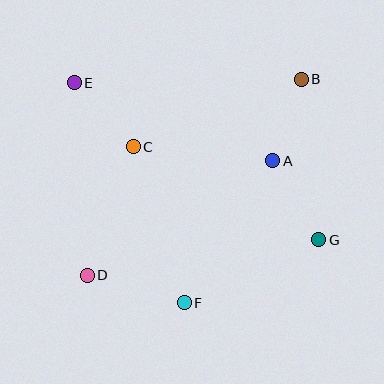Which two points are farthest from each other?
Points E and G are farthest from each other.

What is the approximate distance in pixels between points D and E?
The distance between D and E is approximately 193 pixels.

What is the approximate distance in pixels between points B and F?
The distance between B and F is approximately 252 pixels.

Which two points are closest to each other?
Points A and B are closest to each other.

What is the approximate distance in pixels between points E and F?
The distance between E and F is approximately 246 pixels.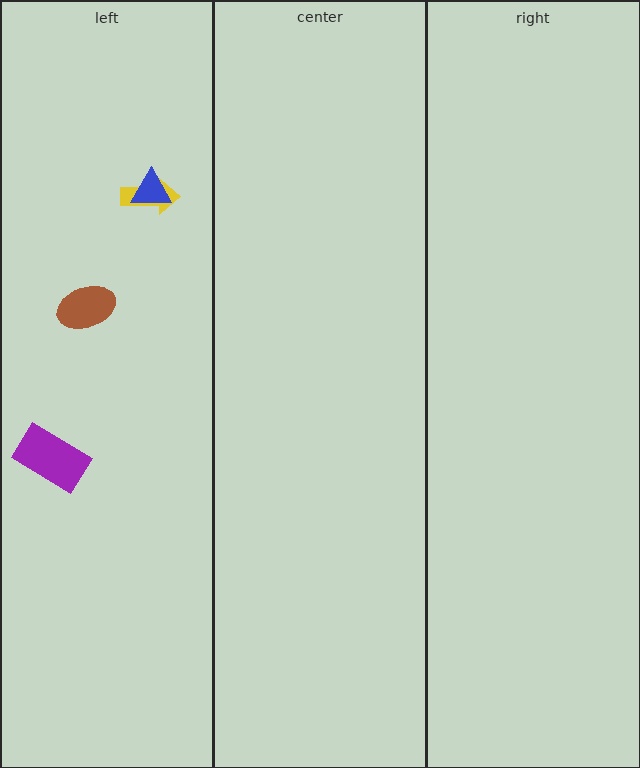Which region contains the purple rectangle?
The left region.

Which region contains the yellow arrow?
The left region.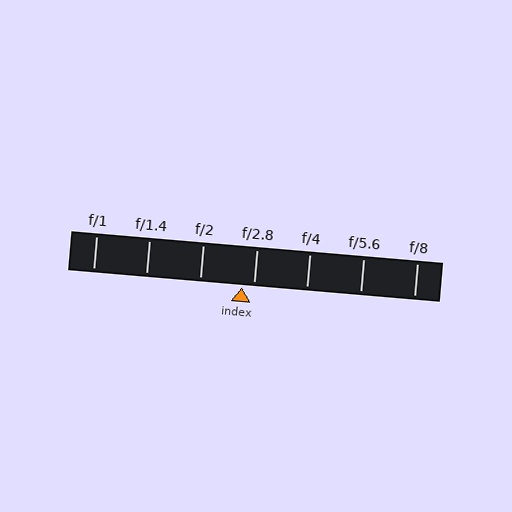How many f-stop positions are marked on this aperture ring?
There are 7 f-stop positions marked.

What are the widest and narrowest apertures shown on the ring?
The widest aperture shown is f/1 and the narrowest is f/8.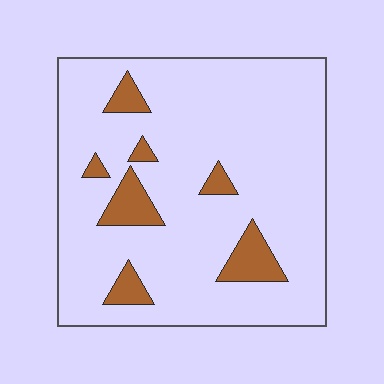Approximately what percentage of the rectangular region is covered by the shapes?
Approximately 10%.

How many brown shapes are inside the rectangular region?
7.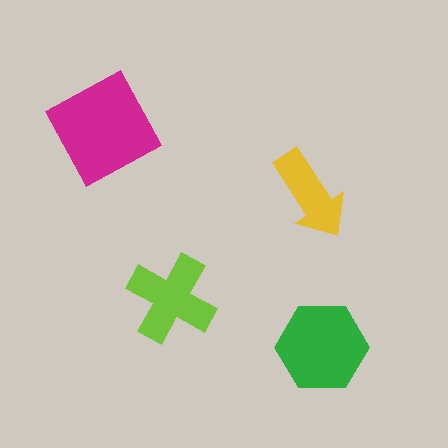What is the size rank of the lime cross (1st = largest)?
3rd.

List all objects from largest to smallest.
The magenta diamond, the green hexagon, the lime cross, the yellow arrow.